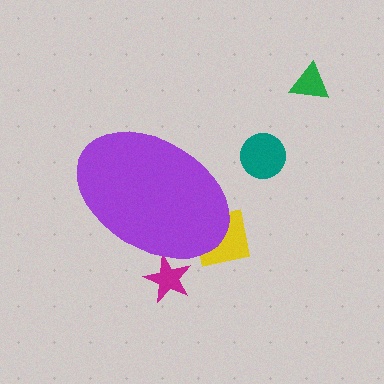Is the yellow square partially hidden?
Yes, the yellow square is partially hidden behind the purple ellipse.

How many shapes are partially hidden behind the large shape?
2 shapes are partially hidden.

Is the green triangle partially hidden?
No, the green triangle is fully visible.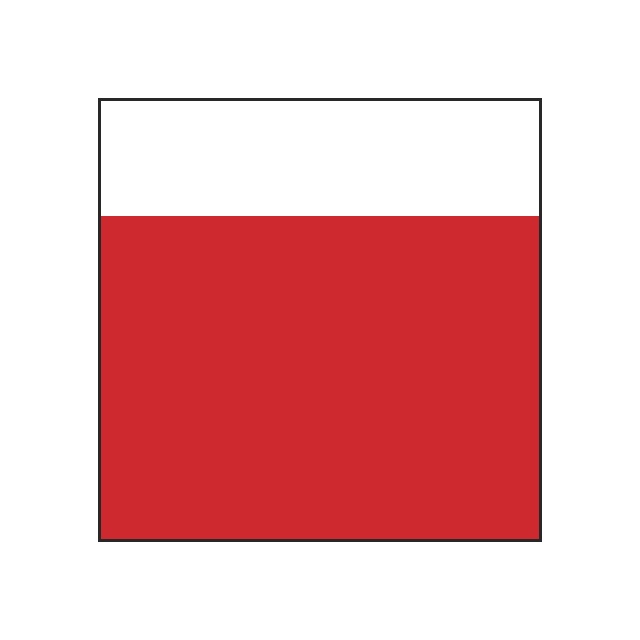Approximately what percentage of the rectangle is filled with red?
Approximately 75%.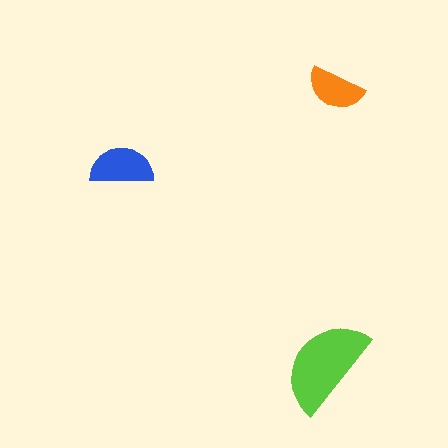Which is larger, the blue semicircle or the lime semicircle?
The lime one.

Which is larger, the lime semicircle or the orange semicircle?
The lime one.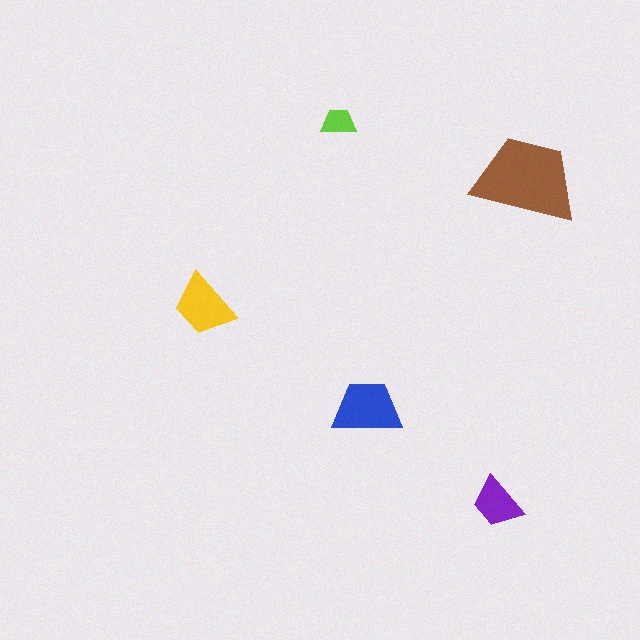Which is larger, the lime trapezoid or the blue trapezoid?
The blue one.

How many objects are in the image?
There are 5 objects in the image.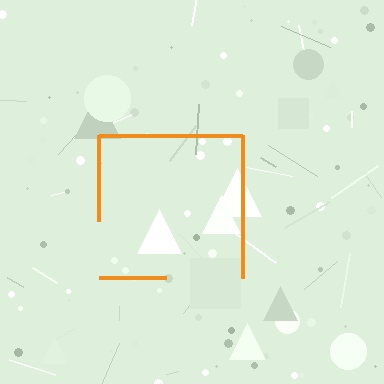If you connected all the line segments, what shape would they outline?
They would outline a square.